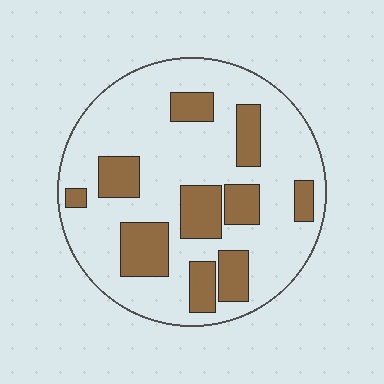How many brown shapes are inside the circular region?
10.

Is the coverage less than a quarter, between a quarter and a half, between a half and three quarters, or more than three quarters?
Between a quarter and a half.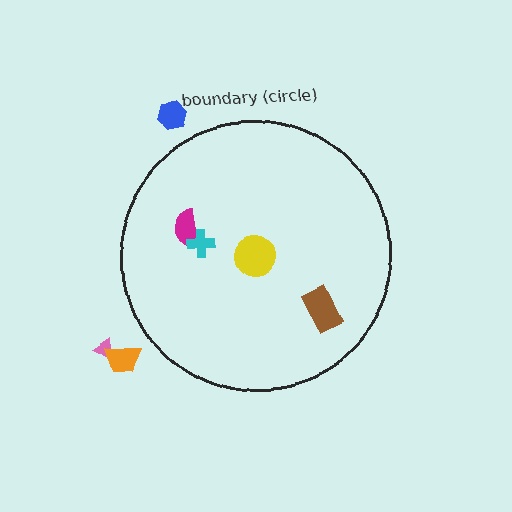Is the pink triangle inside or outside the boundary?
Outside.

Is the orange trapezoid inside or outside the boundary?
Outside.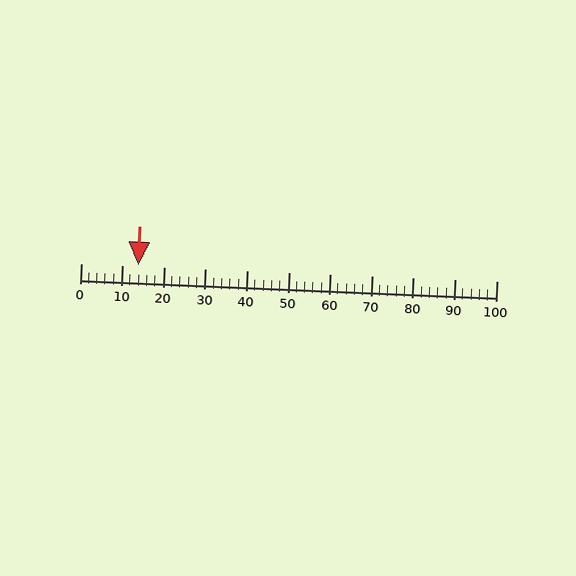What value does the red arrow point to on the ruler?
The red arrow points to approximately 14.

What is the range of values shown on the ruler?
The ruler shows values from 0 to 100.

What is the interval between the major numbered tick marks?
The major tick marks are spaced 10 units apart.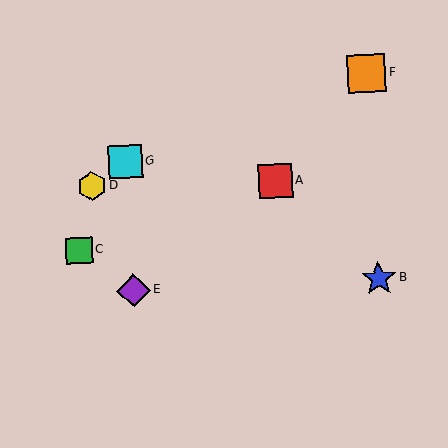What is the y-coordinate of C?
Object C is at y≈251.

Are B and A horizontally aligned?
No, B is at y≈279 and A is at y≈181.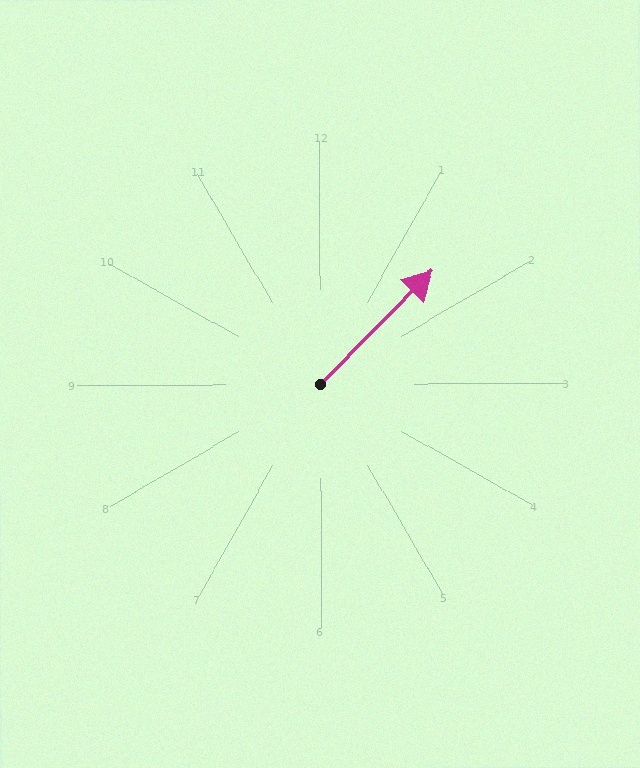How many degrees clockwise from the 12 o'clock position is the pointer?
Approximately 45 degrees.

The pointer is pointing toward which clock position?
Roughly 1 o'clock.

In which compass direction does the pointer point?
Northeast.